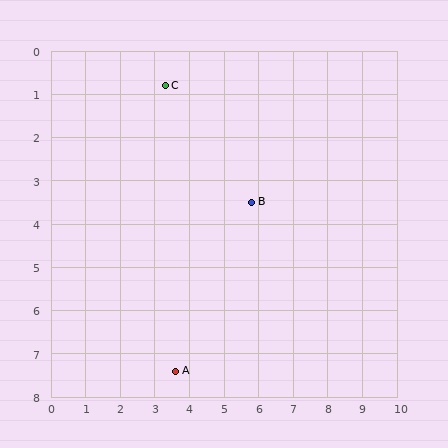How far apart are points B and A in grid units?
Points B and A are about 4.5 grid units apart.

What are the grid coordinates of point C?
Point C is at approximately (3.3, 0.8).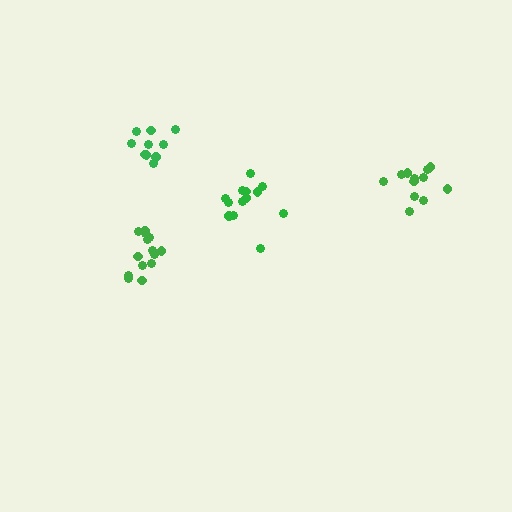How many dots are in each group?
Group 1: 14 dots, Group 2: 12 dots, Group 3: 10 dots, Group 4: 13 dots (49 total).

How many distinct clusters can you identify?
There are 4 distinct clusters.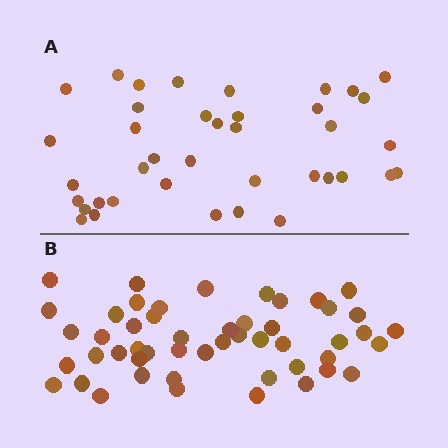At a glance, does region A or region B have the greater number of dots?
Region B (the bottom region) has more dots.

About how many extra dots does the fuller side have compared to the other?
Region B has roughly 12 or so more dots than region A.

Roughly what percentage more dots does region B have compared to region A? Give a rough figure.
About 30% more.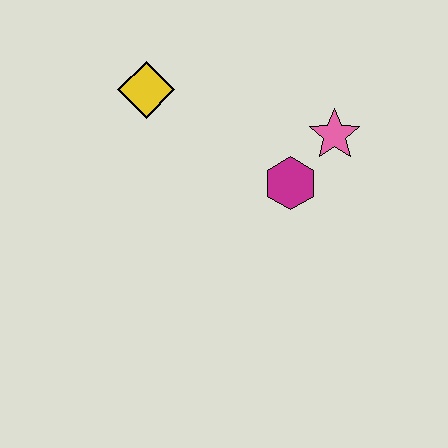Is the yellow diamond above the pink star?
Yes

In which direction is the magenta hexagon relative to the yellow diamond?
The magenta hexagon is to the right of the yellow diamond.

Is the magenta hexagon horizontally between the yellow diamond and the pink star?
Yes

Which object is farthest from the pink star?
The yellow diamond is farthest from the pink star.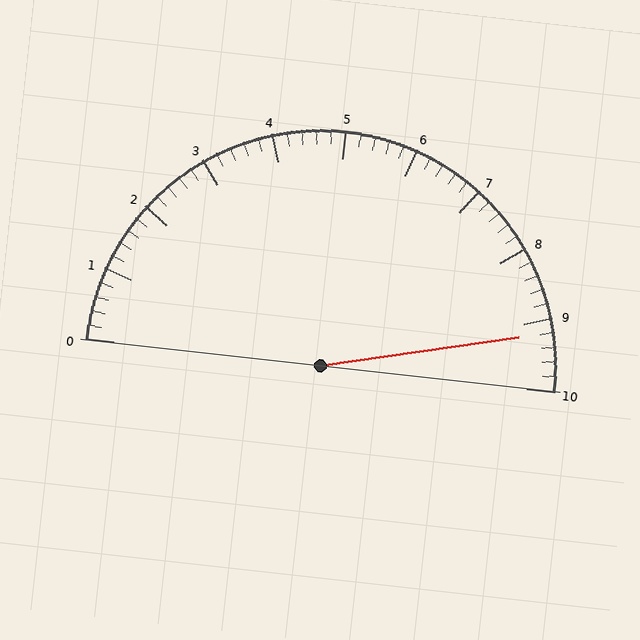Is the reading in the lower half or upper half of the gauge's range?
The reading is in the upper half of the range (0 to 10).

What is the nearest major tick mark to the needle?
The nearest major tick mark is 9.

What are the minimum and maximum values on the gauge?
The gauge ranges from 0 to 10.